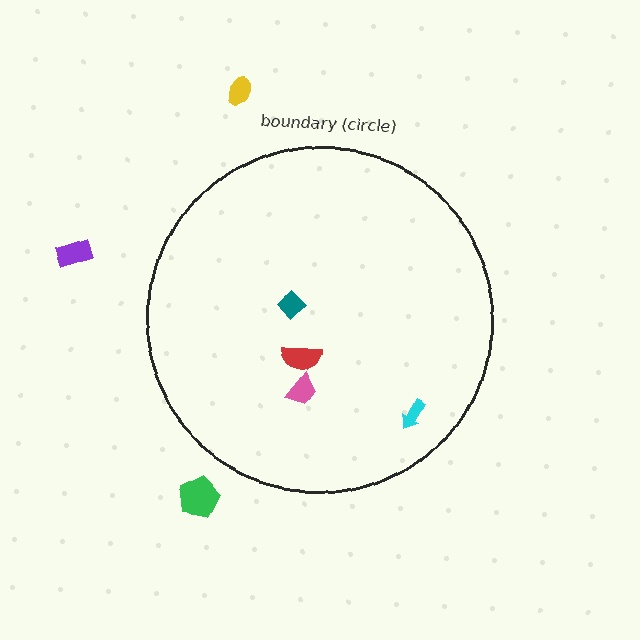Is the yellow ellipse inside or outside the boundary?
Outside.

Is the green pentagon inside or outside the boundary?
Outside.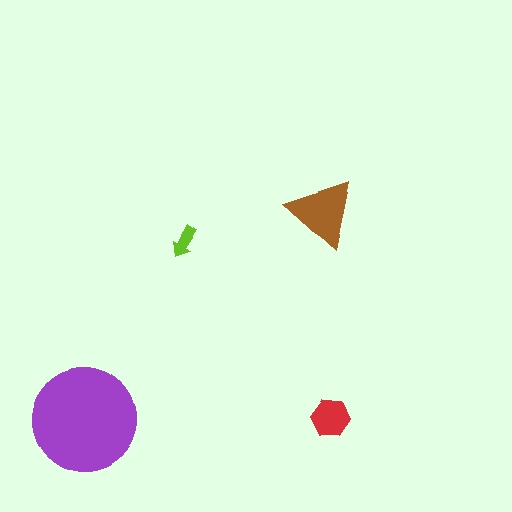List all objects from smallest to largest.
The lime arrow, the red hexagon, the brown triangle, the purple circle.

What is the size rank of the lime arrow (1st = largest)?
4th.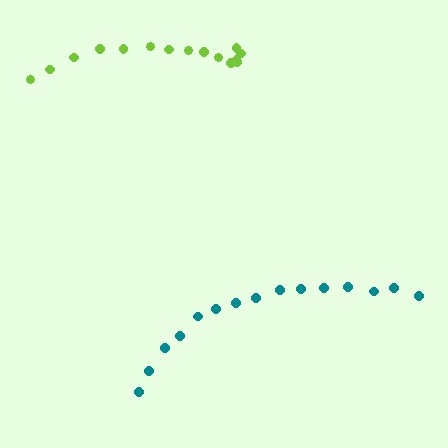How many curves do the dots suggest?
There are 2 distinct paths.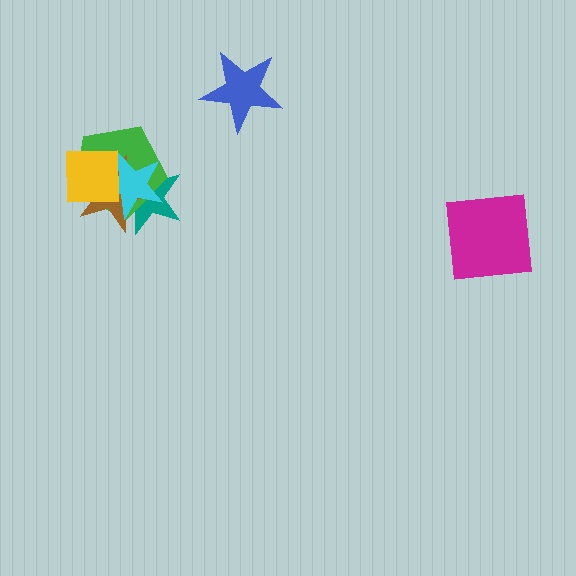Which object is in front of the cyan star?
The yellow square is in front of the cyan star.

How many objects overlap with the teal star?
4 objects overlap with the teal star.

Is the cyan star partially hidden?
Yes, it is partially covered by another shape.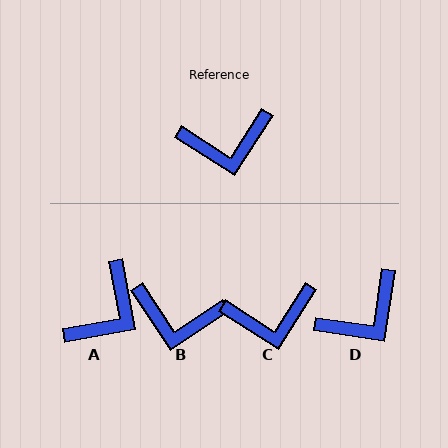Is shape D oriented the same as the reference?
No, it is off by about 24 degrees.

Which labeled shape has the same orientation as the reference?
C.